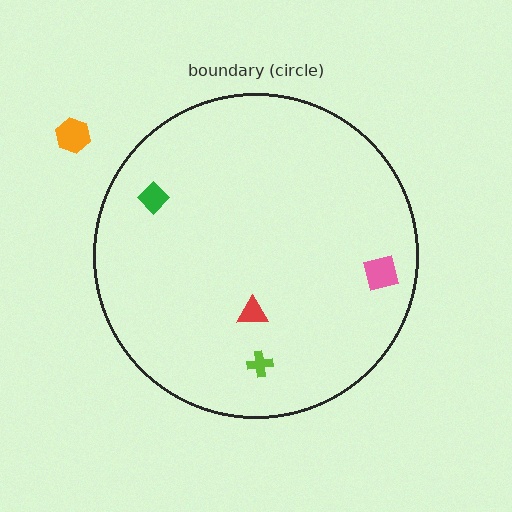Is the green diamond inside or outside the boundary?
Inside.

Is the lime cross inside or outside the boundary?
Inside.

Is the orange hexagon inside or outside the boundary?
Outside.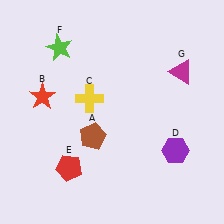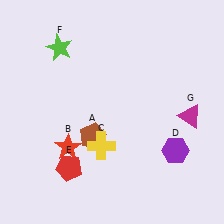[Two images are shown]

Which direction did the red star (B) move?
The red star (B) moved down.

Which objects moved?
The objects that moved are: the red star (B), the yellow cross (C), the magenta triangle (G).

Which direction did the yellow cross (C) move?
The yellow cross (C) moved down.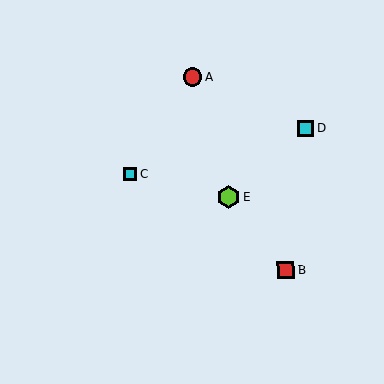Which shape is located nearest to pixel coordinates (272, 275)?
The red square (labeled B) at (285, 270) is nearest to that location.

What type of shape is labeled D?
Shape D is a cyan square.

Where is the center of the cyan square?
The center of the cyan square is at (130, 175).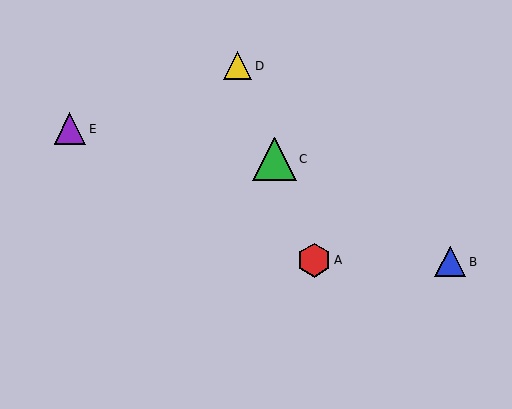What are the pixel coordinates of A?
Object A is at (314, 260).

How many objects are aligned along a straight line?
3 objects (A, C, D) are aligned along a straight line.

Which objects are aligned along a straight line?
Objects A, C, D are aligned along a straight line.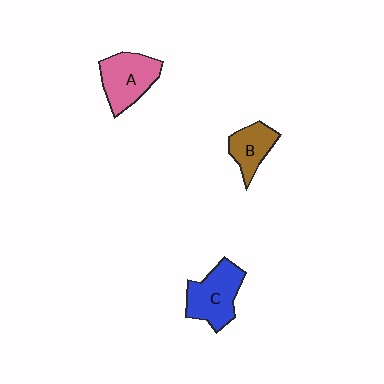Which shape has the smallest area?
Shape B (brown).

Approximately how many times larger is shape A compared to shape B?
Approximately 1.5 times.